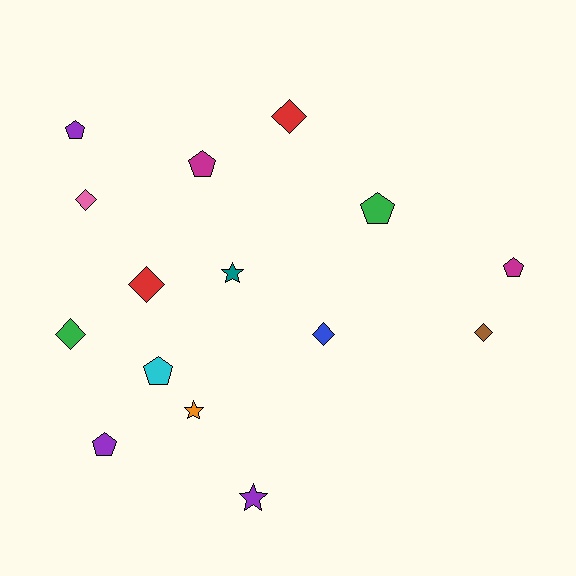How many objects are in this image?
There are 15 objects.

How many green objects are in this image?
There are 2 green objects.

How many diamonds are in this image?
There are 6 diamonds.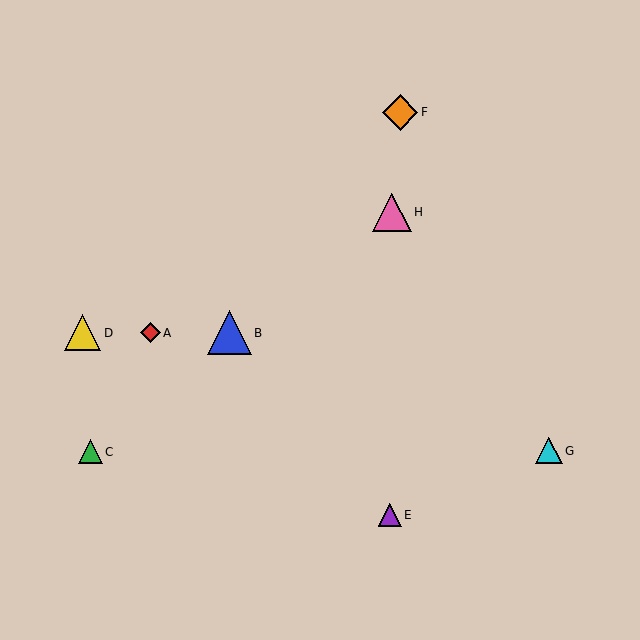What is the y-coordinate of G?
Object G is at y≈451.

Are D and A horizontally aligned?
Yes, both are at y≈333.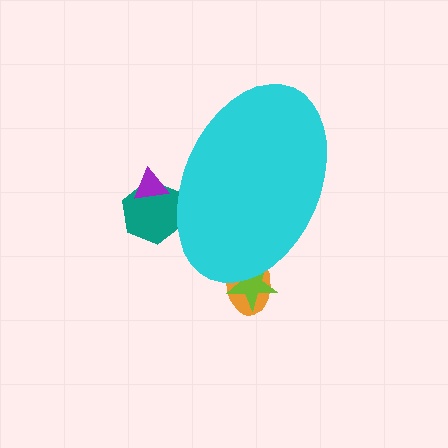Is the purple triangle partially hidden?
Yes, the purple triangle is partially hidden behind the cyan ellipse.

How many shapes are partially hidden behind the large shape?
4 shapes are partially hidden.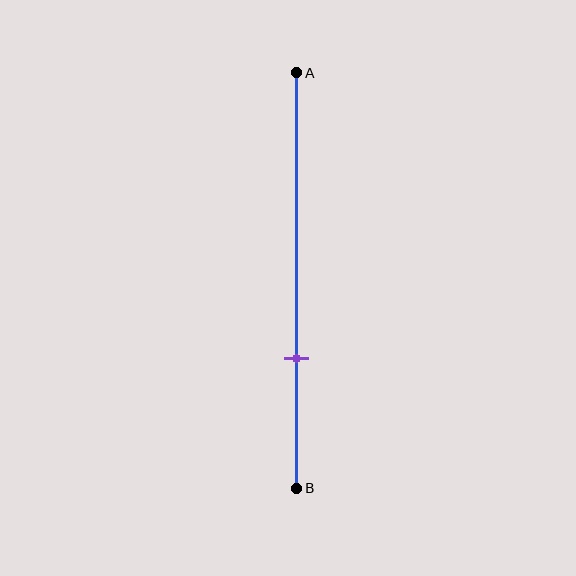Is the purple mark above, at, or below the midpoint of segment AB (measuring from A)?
The purple mark is below the midpoint of segment AB.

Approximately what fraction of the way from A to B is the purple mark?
The purple mark is approximately 70% of the way from A to B.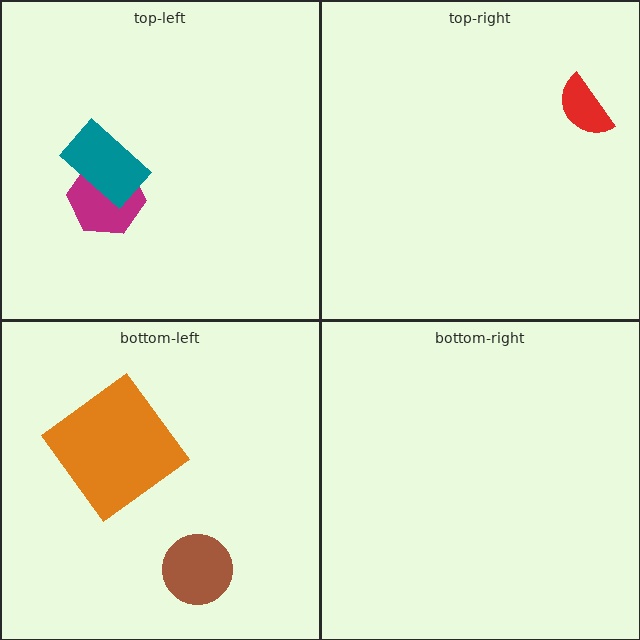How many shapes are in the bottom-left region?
2.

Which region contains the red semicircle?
The top-right region.